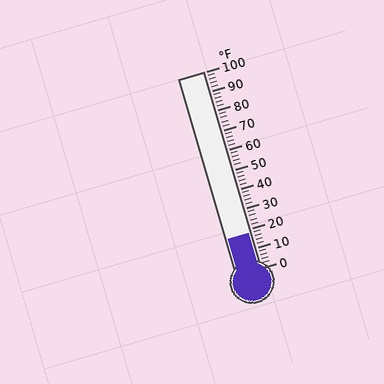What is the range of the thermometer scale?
The thermometer scale ranges from 0°F to 100°F.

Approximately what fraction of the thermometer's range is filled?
The thermometer is filled to approximately 20% of its range.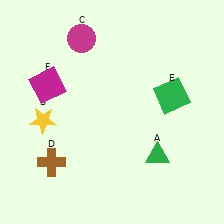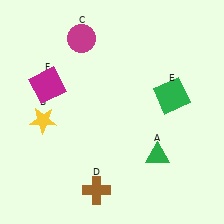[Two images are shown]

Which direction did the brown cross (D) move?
The brown cross (D) moved right.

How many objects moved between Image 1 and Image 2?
1 object moved between the two images.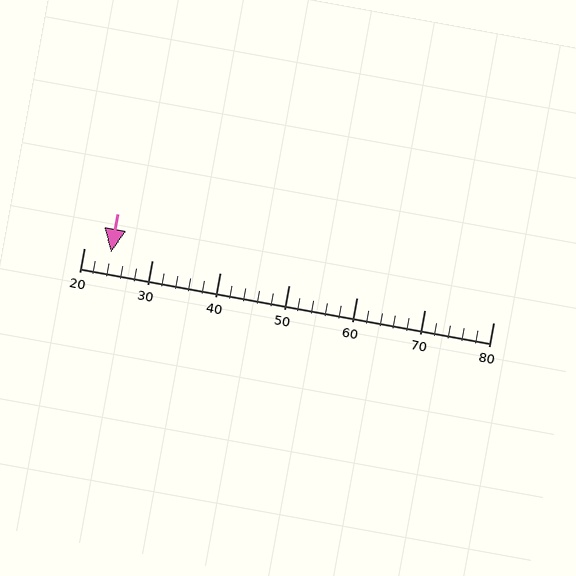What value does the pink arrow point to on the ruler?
The pink arrow points to approximately 24.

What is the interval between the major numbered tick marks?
The major tick marks are spaced 10 units apart.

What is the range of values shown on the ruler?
The ruler shows values from 20 to 80.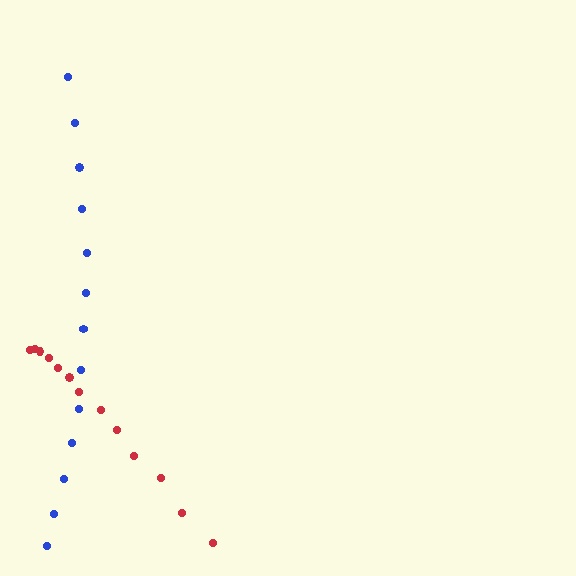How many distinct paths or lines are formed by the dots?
There are 2 distinct paths.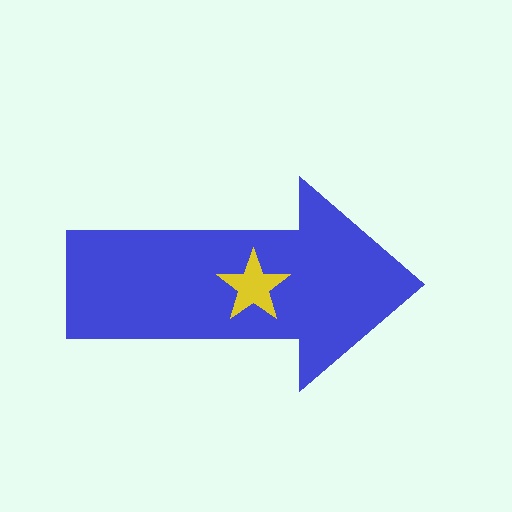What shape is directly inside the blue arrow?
The yellow star.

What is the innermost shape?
The yellow star.